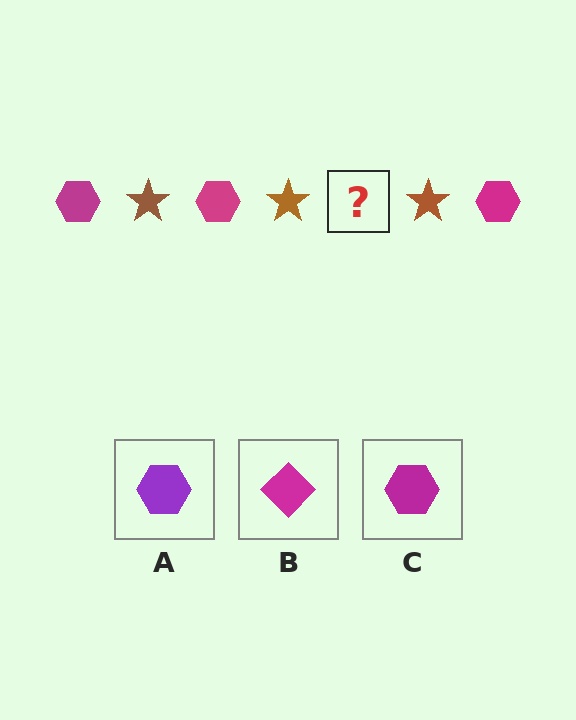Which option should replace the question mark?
Option C.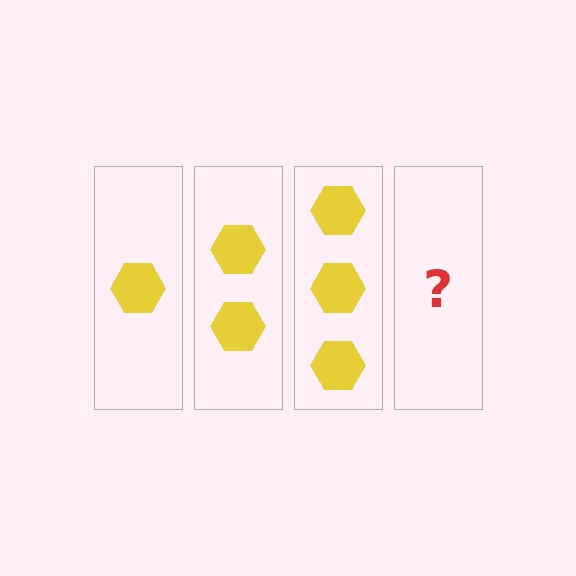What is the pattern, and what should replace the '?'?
The pattern is that each step adds one more hexagon. The '?' should be 4 hexagons.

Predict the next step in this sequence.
The next step is 4 hexagons.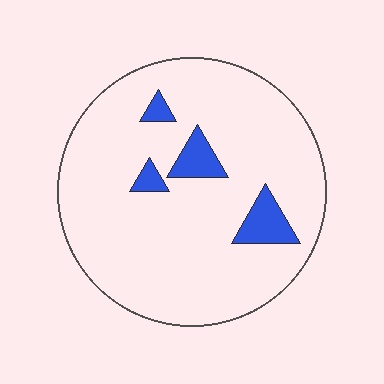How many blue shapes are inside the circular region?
4.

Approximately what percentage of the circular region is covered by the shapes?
Approximately 10%.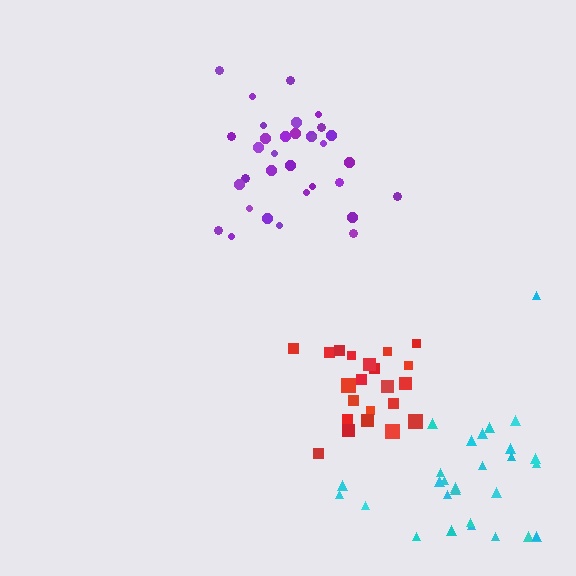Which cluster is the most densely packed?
Purple.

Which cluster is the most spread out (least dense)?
Cyan.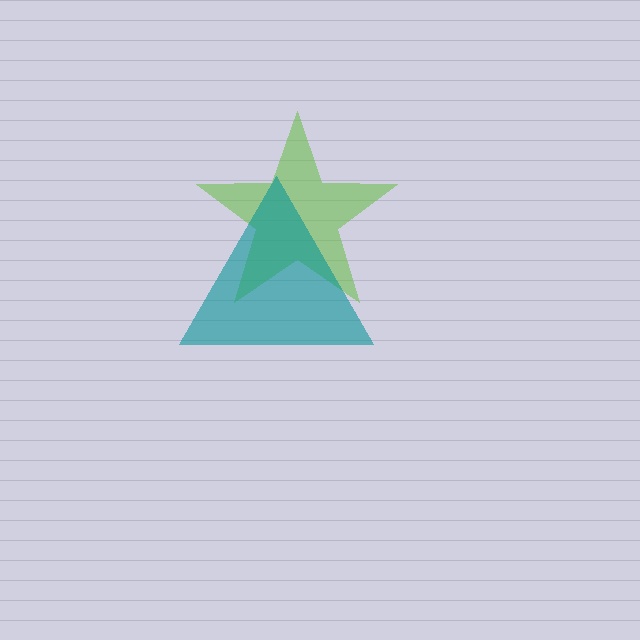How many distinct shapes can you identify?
There are 2 distinct shapes: a lime star, a teal triangle.